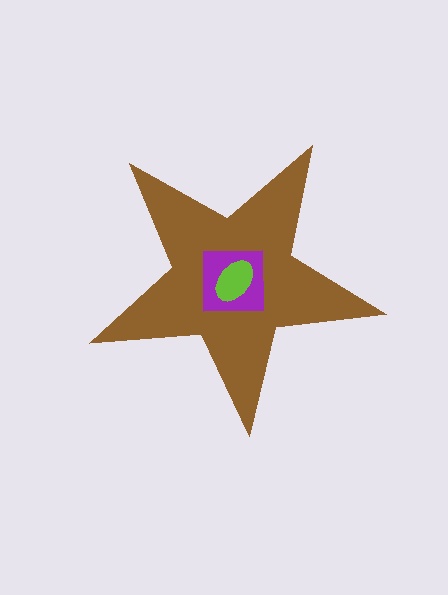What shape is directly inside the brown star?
The purple square.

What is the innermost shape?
The lime ellipse.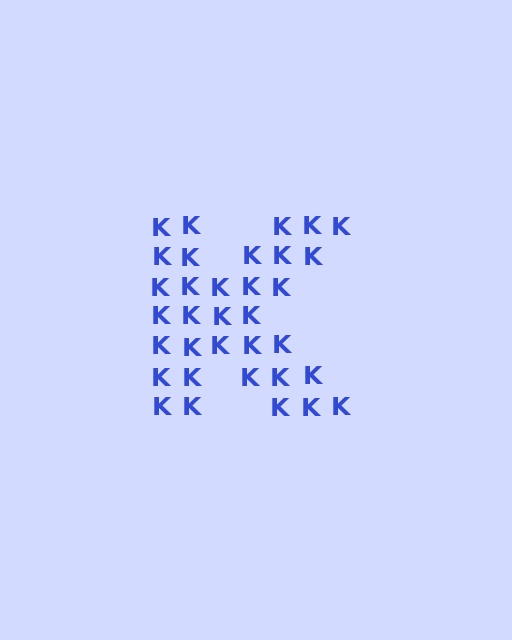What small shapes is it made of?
It is made of small letter K's.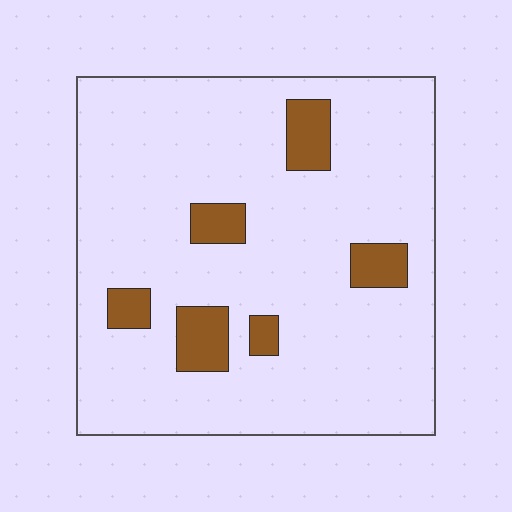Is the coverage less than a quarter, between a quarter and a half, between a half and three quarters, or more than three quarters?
Less than a quarter.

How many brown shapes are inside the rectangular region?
6.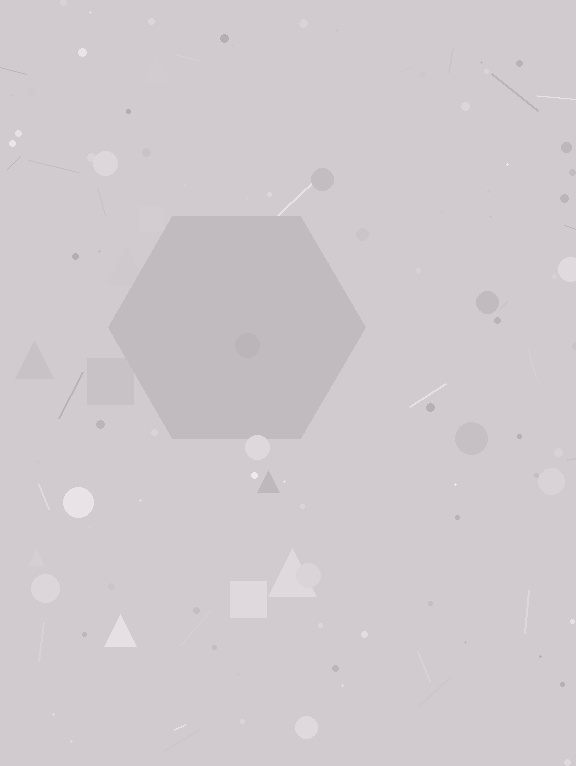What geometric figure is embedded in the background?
A hexagon is embedded in the background.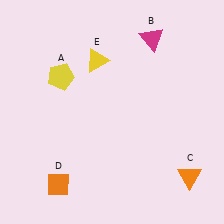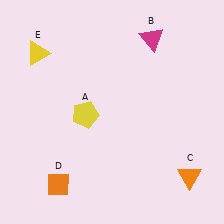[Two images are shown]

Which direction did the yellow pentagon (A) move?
The yellow pentagon (A) moved down.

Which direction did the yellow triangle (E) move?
The yellow triangle (E) moved left.